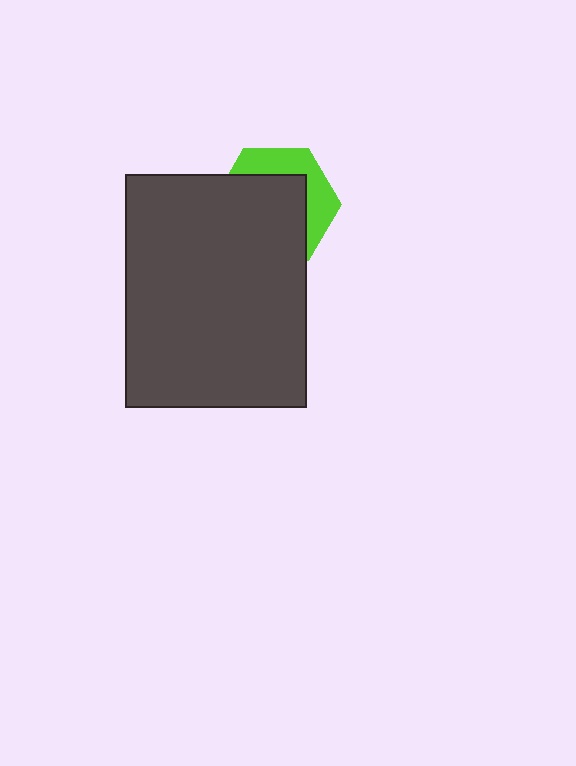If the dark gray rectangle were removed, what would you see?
You would see the complete lime hexagon.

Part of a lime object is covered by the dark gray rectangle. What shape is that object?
It is a hexagon.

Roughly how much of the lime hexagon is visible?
A small part of it is visible (roughly 35%).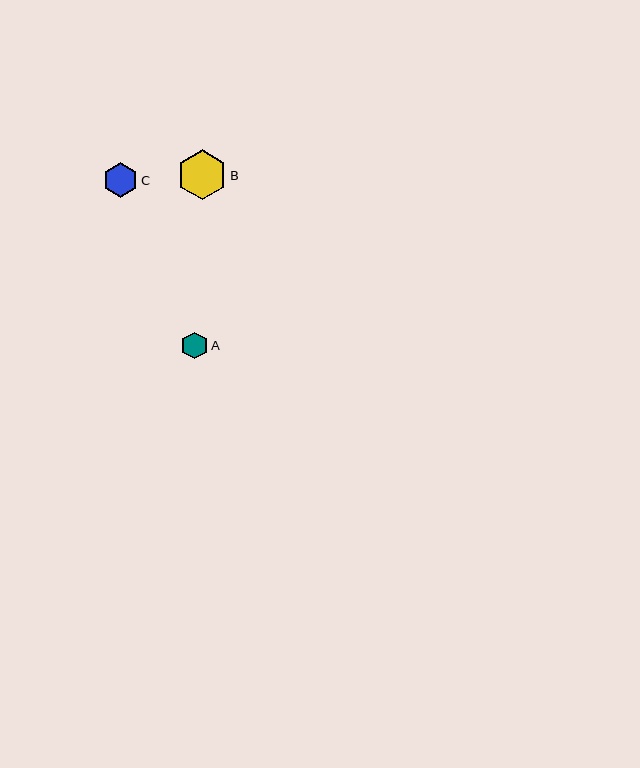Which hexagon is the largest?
Hexagon B is the largest with a size of approximately 50 pixels.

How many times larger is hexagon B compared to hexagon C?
Hexagon B is approximately 1.5 times the size of hexagon C.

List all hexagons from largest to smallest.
From largest to smallest: B, C, A.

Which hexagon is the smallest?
Hexagon A is the smallest with a size of approximately 27 pixels.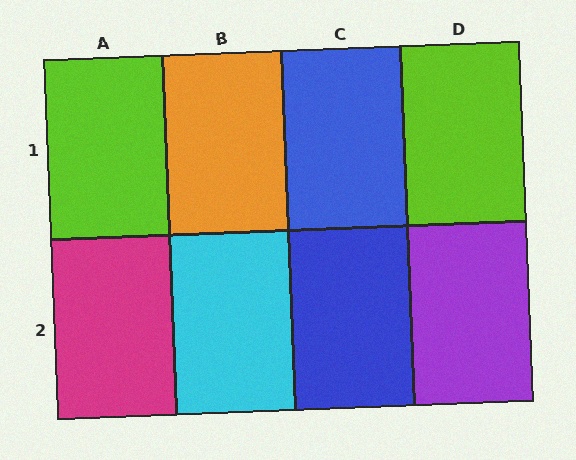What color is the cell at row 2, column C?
Blue.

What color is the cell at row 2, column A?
Magenta.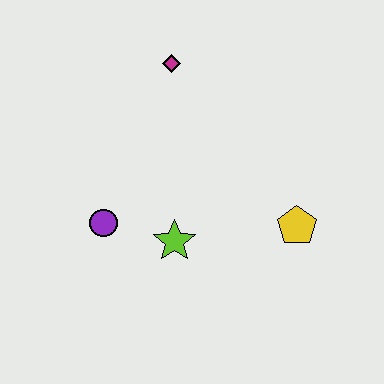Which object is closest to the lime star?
The purple circle is closest to the lime star.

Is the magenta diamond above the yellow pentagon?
Yes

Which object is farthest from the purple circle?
The yellow pentagon is farthest from the purple circle.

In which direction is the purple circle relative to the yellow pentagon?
The purple circle is to the left of the yellow pentagon.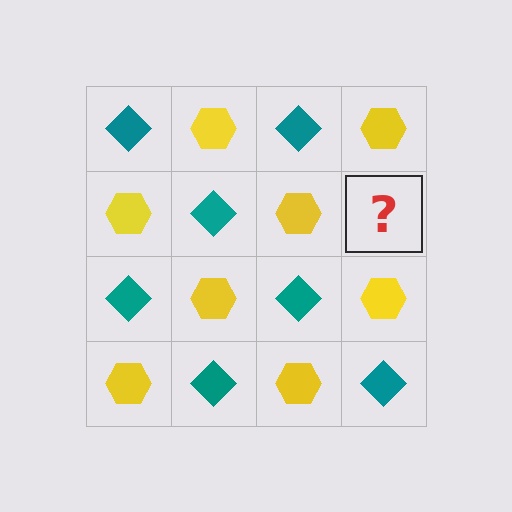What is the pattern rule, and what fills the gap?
The rule is that it alternates teal diamond and yellow hexagon in a checkerboard pattern. The gap should be filled with a teal diamond.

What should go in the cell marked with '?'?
The missing cell should contain a teal diamond.